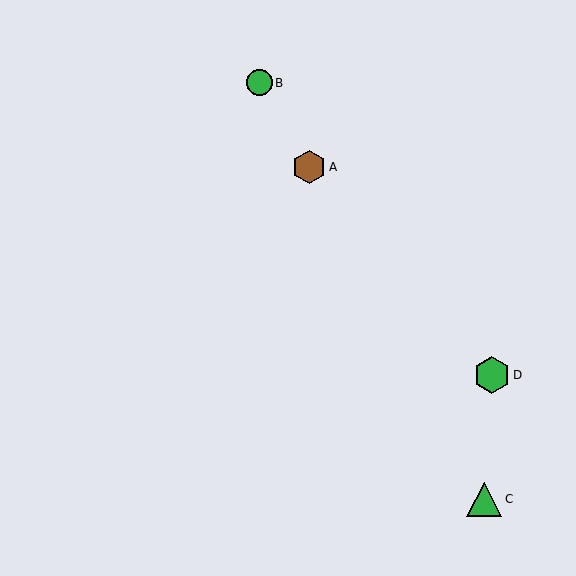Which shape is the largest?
The green hexagon (labeled D) is the largest.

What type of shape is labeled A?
Shape A is a brown hexagon.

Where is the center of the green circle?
The center of the green circle is at (259, 83).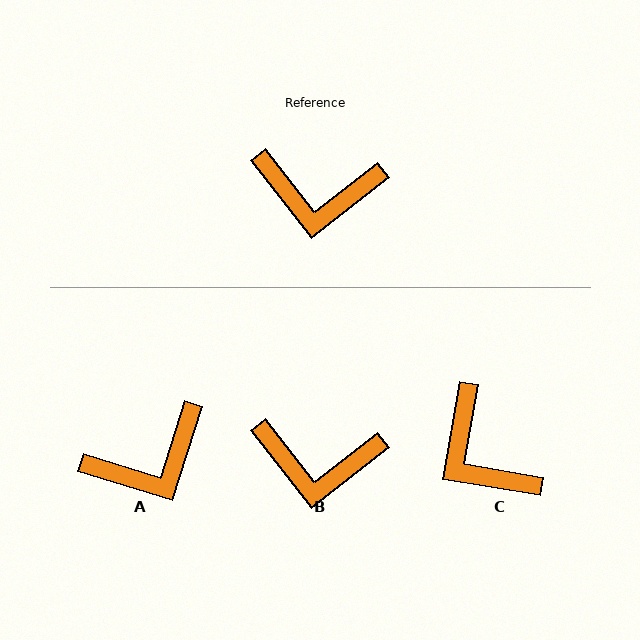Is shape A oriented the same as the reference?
No, it is off by about 34 degrees.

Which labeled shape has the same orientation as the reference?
B.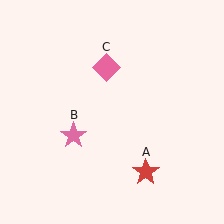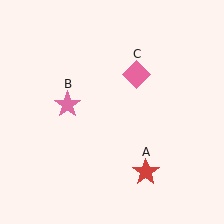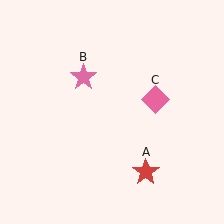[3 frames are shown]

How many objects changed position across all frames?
2 objects changed position: pink star (object B), pink diamond (object C).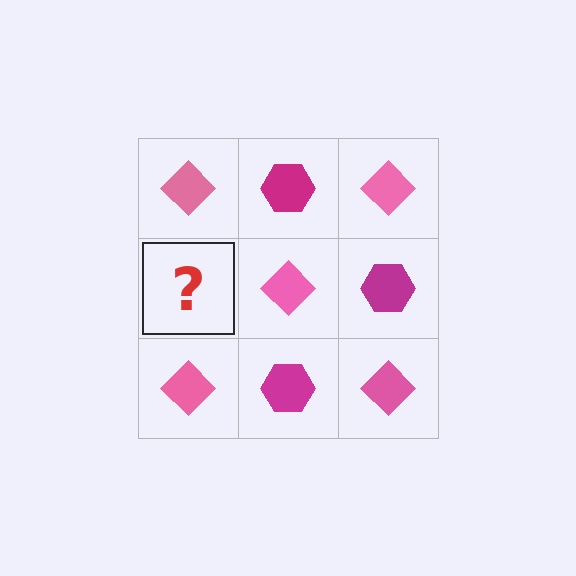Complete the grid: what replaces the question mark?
The question mark should be replaced with a magenta hexagon.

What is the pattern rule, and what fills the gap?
The rule is that it alternates pink diamond and magenta hexagon in a checkerboard pattern. The gap should be filled with a magenta hexagon.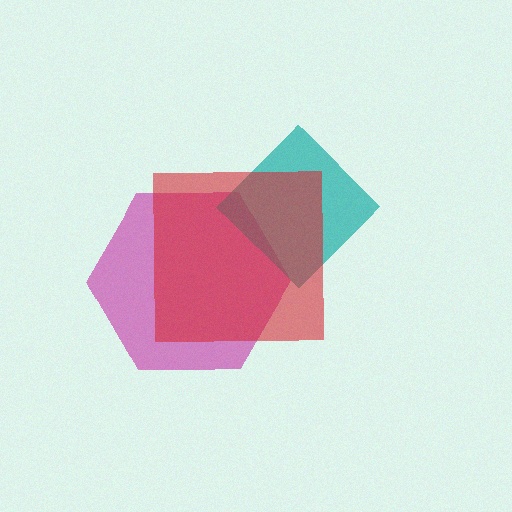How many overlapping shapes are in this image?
There are 3 overlapping shapes in the image.